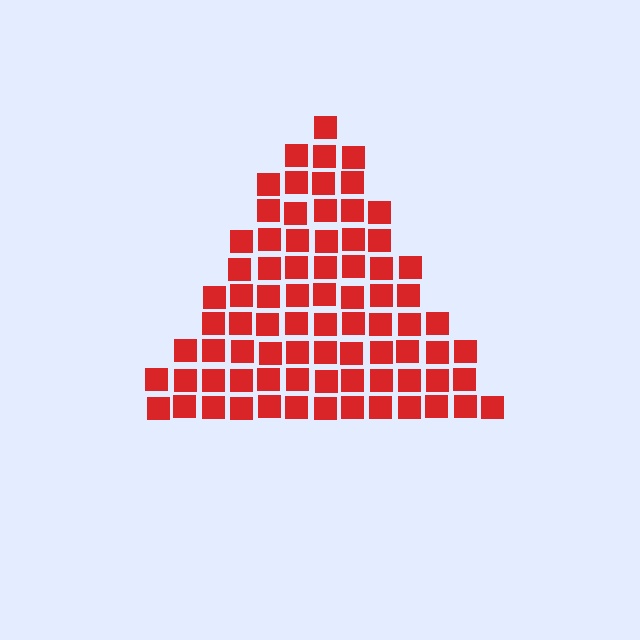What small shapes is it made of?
It is made of small squares.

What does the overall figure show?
The overall figure shows a triangle.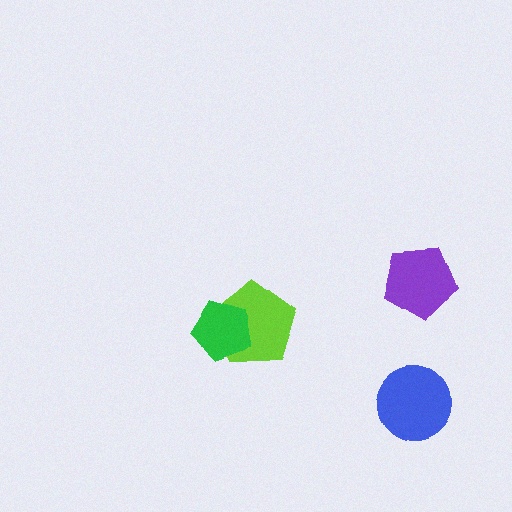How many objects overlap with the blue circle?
0 objects overlap with the blue circle.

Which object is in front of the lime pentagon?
The green pentagon is in front of the lime pentagon.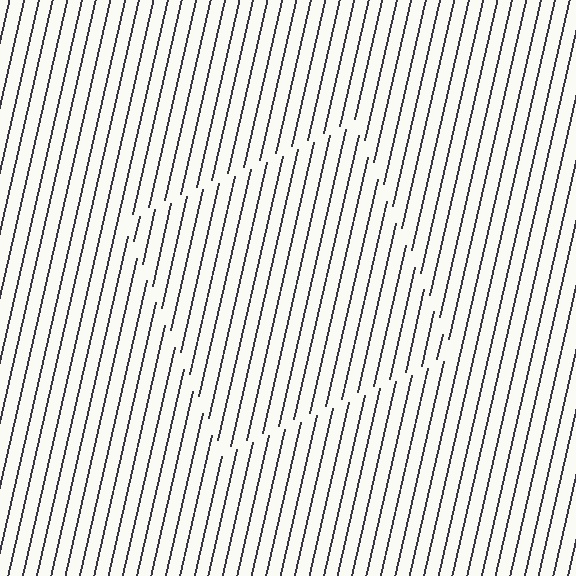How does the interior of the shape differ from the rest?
The interior of the shape contains the same grating, shifted by half a period — the contour is defined by the phase discontinuity where line-ends from the inner and outer gratings abut.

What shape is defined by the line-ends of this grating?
An illusory square. The interior of the shape contains the same grating, shifted by half a period — the contour is defined by the phase discontinuity where line-ends from the inner and outer gratings abut.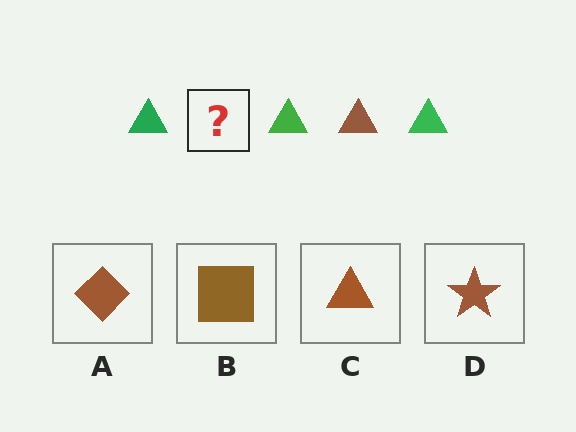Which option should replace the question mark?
Option C.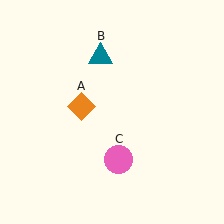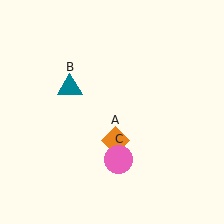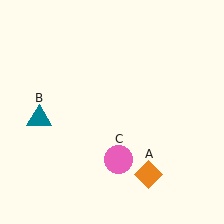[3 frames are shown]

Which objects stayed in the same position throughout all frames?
Pink circle (object C) remained stationary.